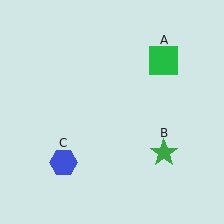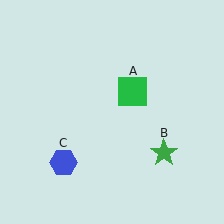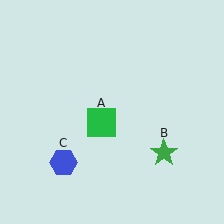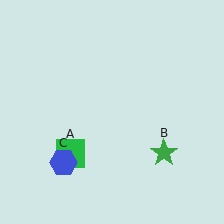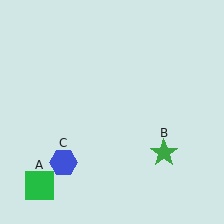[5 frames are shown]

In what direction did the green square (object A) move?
The green square (object A) moved down and to the left.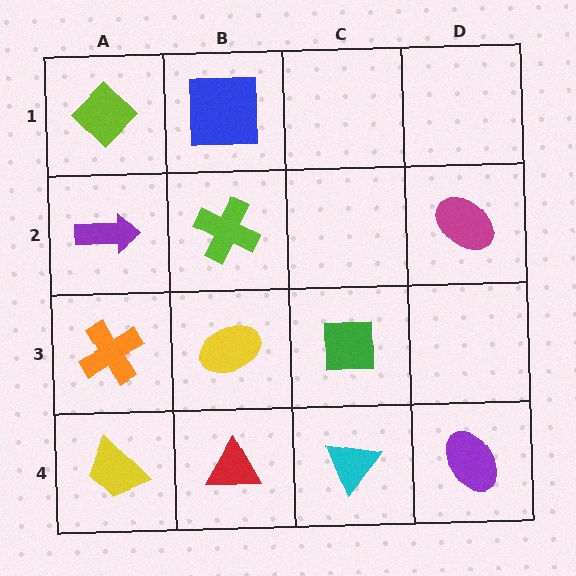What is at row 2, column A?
A purple arrow.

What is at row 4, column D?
A purple ellipse.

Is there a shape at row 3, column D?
No, that cell is empty.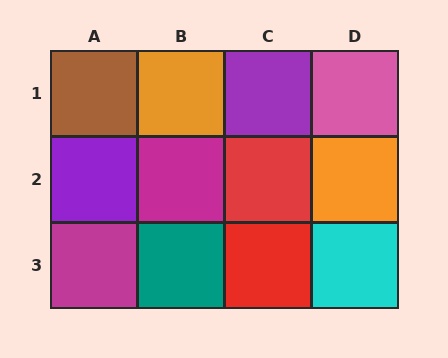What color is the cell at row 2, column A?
Purple.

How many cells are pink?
1 cell is pink.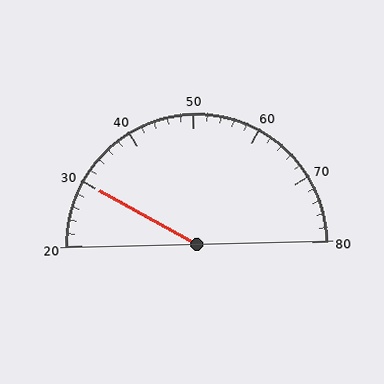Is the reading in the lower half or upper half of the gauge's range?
The reading is in the lower half of the range (20 to 80).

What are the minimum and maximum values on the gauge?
The gauge ranges from 20 to 80.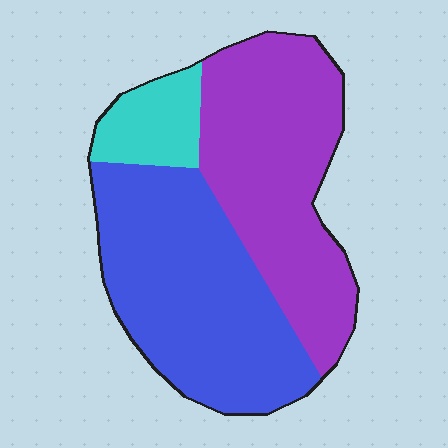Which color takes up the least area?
Cyan, at roughly 10%.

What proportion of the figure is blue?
Blue covers 46% of the figure.